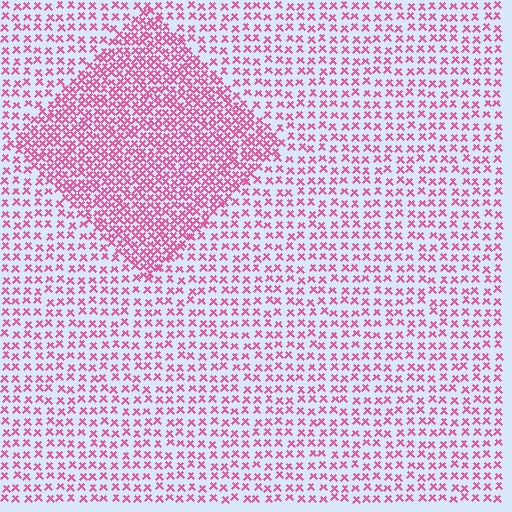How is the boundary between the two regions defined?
The boundary is defined by a change in element density (approximately 2.0x ratio). All elements are the same color, size, and shape.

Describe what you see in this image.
The image contains small pink elements arranged at two different densities. A diamond-shaped region is visible where the elements are more densely packed than the surrounding area.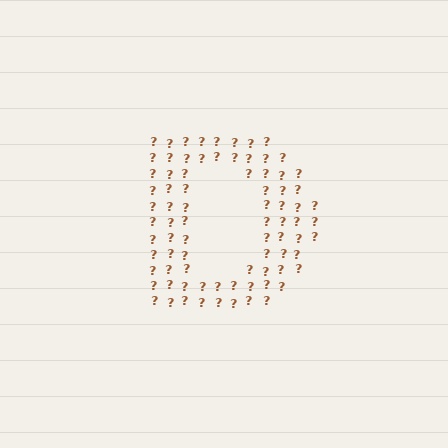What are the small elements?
The small elements are question marks.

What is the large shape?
The large shape is the letter D.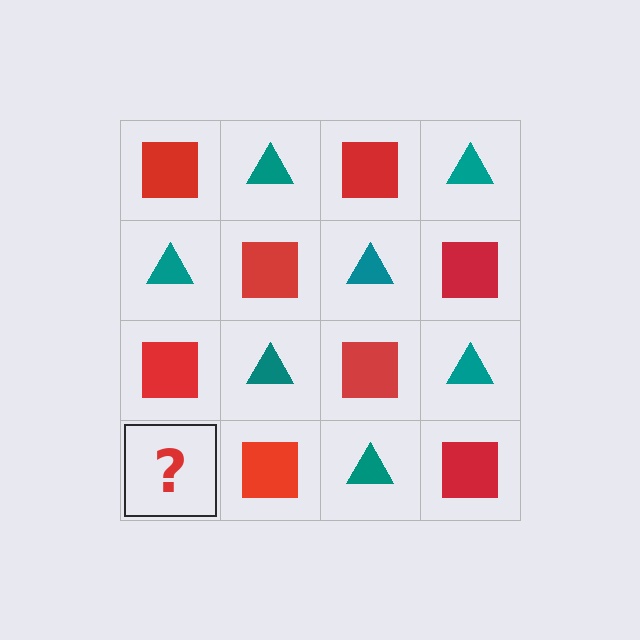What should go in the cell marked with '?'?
The missing cell should contain a teal triangle.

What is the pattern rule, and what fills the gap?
The rule is that it alternates red square and teal triangle in a checkerboard pattern. The gap should be filled with a teal triangle.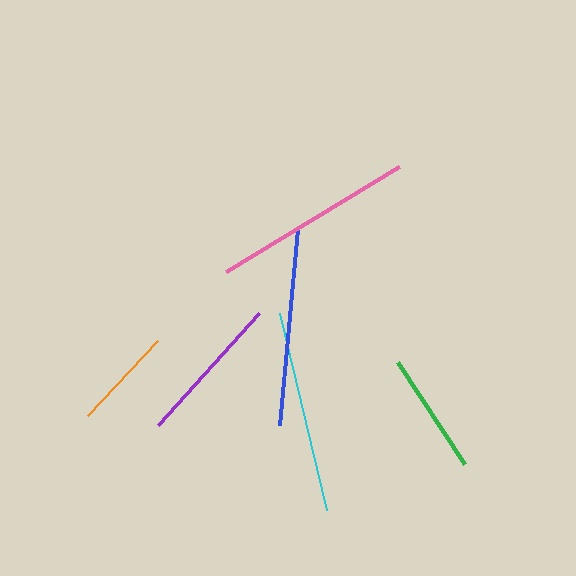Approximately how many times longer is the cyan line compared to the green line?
The cyan line is approximately 1.7 times the length of the green line.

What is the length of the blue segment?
The blue segment is approximately 197 pixels long.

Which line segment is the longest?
The cyan line is the longest at approximately 203 pixels.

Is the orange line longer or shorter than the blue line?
The blue line is longer than the orange line.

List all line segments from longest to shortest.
From longest to shortest: cyan, pink, blue, purple, green, orange.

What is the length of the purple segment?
The purple segment is approximately 150 pixels long.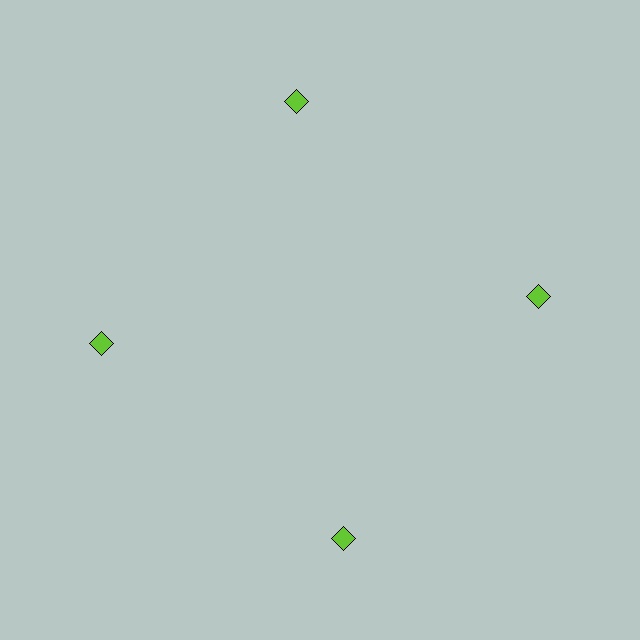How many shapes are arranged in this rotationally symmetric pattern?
There are 4 shapes, arranged in 4 groups of 1.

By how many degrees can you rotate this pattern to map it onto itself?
The pattern maps onto itself every 90 degrees of rotation.